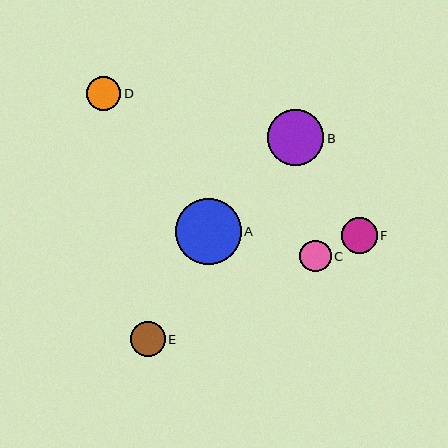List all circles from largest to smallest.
From largest to smallest: A, B, F, E, D, C.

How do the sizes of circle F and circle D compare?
Circle F and circle D are approximately the same size.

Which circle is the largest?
Circle A is the largest with a size of approximately 66 pixels.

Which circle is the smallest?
Circle C is the smallest with a size of approximately 31 pixels.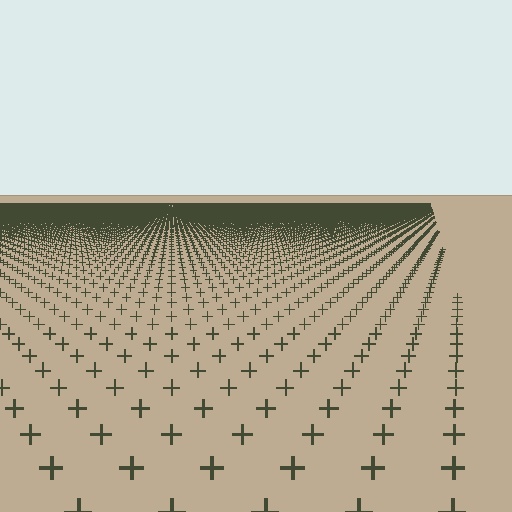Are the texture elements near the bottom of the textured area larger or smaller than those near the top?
Larger. Near the bottom, elements are closer to the viewer and appear at a bigger on-screen size.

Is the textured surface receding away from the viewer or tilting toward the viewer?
The surface is receding away from the viewer. Texture elements get smaller and denser toward the top.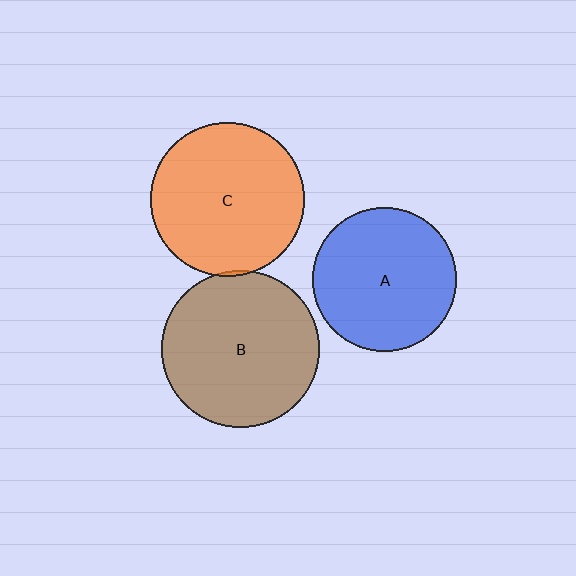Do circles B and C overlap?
Yes.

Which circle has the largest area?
Circle B (brown).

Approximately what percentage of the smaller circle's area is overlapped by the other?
Approximately 5%.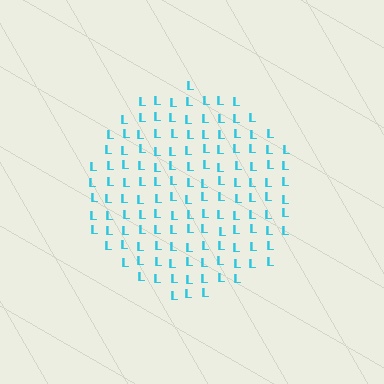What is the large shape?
The large shape is a circle.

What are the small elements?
The small elements are letter L's.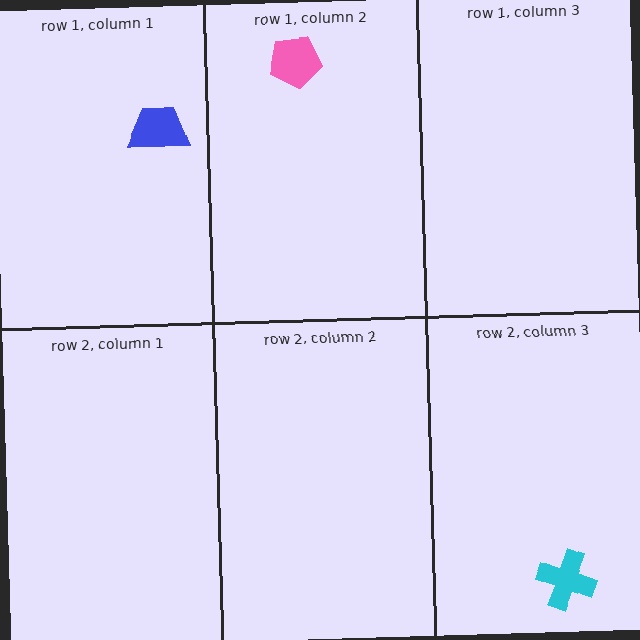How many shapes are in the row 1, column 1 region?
1.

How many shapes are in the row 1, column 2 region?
1.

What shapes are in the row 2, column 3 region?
The cyan cross.